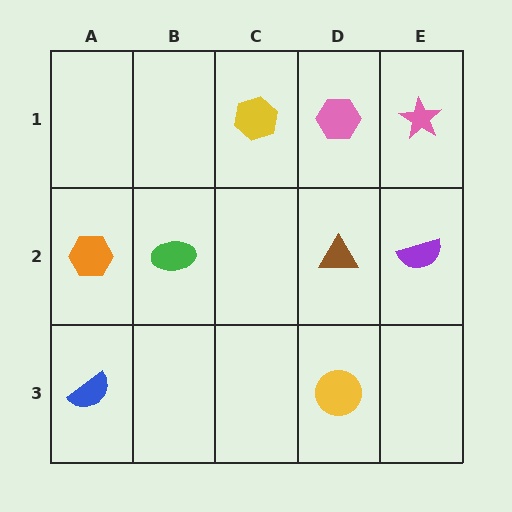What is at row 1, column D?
A pink hexagon.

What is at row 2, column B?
A green ellipse.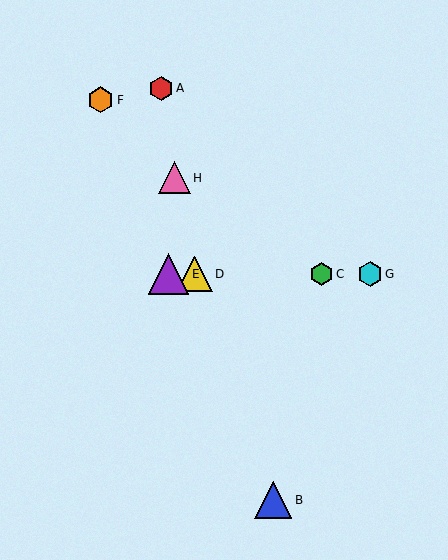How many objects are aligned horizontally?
4 objects (C, D, E, G) are aligned horizontally.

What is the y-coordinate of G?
Object G is at y≈274.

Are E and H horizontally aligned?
No, E is at y≈274 and H is at y≈178.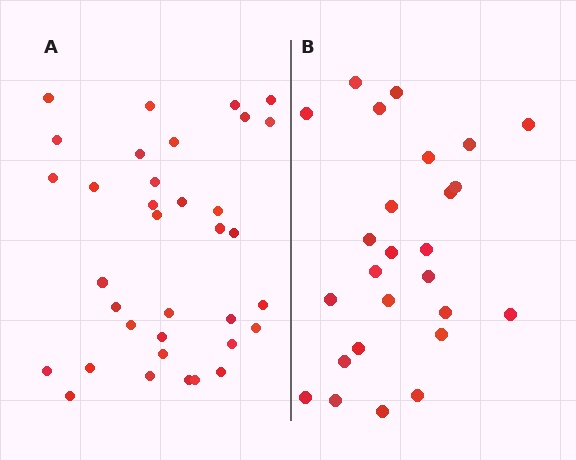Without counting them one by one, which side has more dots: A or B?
Region A (the left region) has more dots.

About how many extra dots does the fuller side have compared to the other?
Region A has roughly 8 or so more dots than region B.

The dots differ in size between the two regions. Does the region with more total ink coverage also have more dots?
No. Region B has more total ink coverage because its dots are larger, but region A actually contains more individual dots. Total area can be misleading — the number of items is what matters here.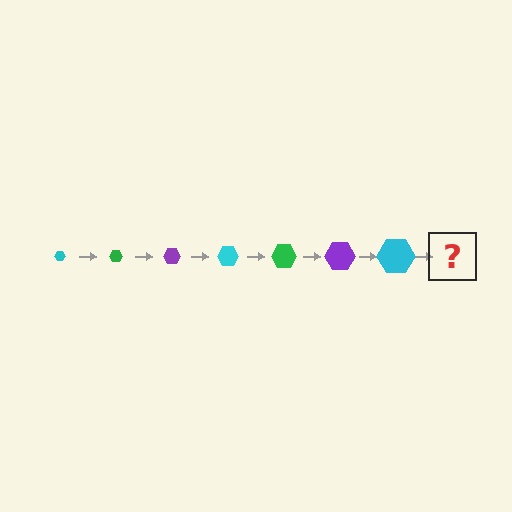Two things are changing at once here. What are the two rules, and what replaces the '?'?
The two rules are that the hexagon grows larger each step and the color cycles through cyan, green, and purple. The '?' should be a green hexagon, larger than the previous one.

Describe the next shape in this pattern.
It should be a green hexagon, larger than the previous one.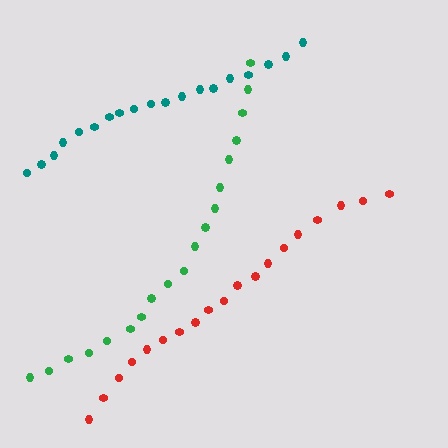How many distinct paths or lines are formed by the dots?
There are 3 distinct paths.